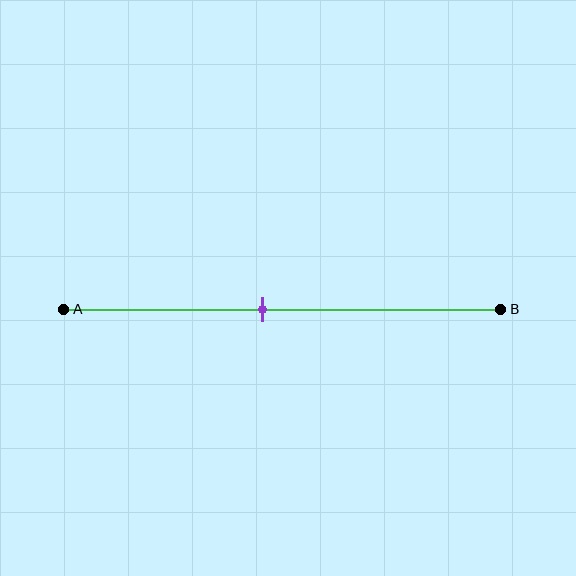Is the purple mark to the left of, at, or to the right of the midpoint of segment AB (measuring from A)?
The purple mark is to the left of the midpoint of segment AB.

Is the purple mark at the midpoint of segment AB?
No, the mark is at about 45% from A, not at the 50% midpoint.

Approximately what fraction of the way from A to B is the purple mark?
The purple mark is approximately 45% of the way from A to B.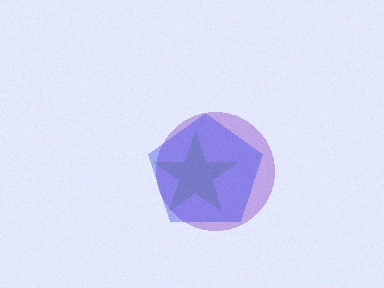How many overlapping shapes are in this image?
There are 3 overlapping shapes in the image.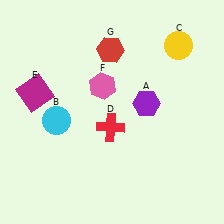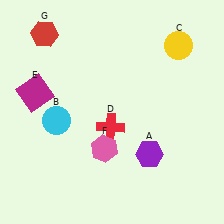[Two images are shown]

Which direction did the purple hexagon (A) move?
The purple hexagon (A) moved down.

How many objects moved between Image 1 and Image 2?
3 objects moved between the two images.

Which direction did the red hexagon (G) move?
The red hexagon (G) moved left.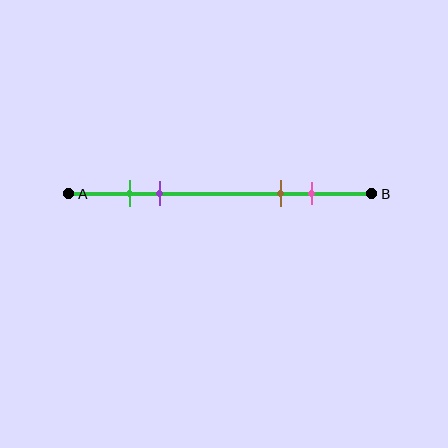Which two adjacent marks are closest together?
The green and purple marks are the closest adjacent pair.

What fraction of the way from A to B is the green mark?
The green mark is approximately 20% (0.2) of the way from A to B.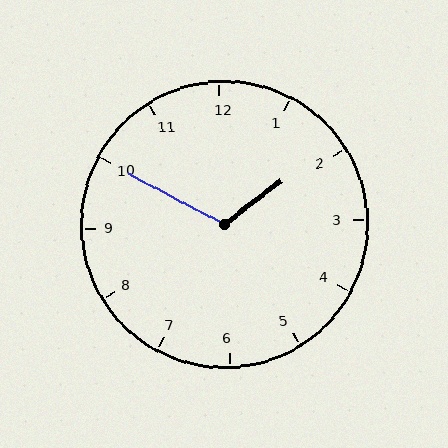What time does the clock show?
1:50.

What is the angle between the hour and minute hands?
Approximately 115 degrees.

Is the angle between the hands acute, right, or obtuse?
It is obtuse.